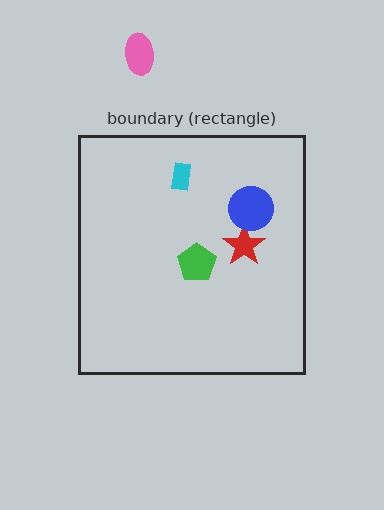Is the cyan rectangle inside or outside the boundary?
Inside.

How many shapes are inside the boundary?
4 inside, 1 outside.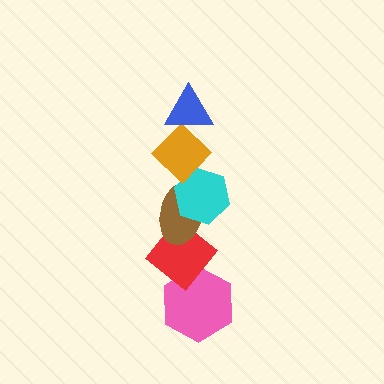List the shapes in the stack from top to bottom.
From top to bottom: the blue triangle, the orange diamond, the cyan hexagon, the brown ellipse, the red diamond, the pink hexagon.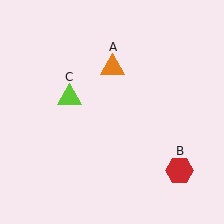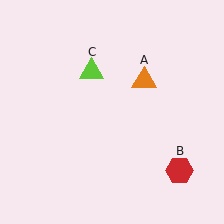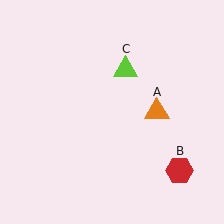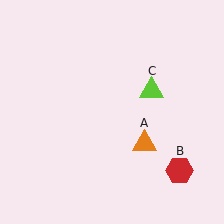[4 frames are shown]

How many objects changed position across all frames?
2 objects changed position: orange triangle (object A), lime triangle (object C).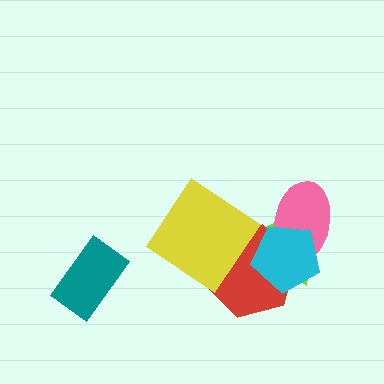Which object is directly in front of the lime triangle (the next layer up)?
The red hexagon is directly in front of the lime triangle.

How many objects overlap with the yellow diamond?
1 object overlaps with the yellow diamond.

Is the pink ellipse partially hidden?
Yes, it is partially covered by another shape.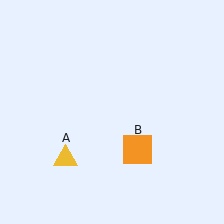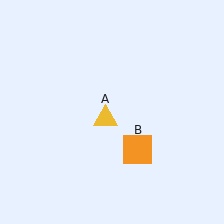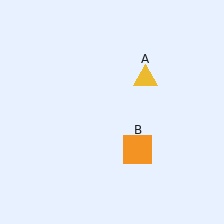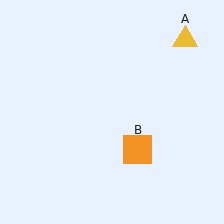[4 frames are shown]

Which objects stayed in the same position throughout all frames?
Orange square (object B) remained stationary.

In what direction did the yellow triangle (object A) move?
The yellow triangle (object A) moved up and to the right.